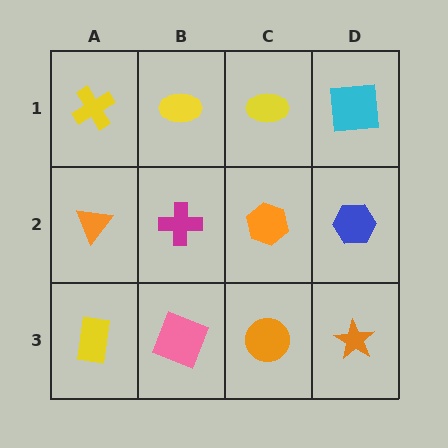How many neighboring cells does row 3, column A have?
2.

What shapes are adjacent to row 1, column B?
A magenta cross (row 2, column B), a yellow cross (row 1, column A), a yellow ellipse (row 1, column C).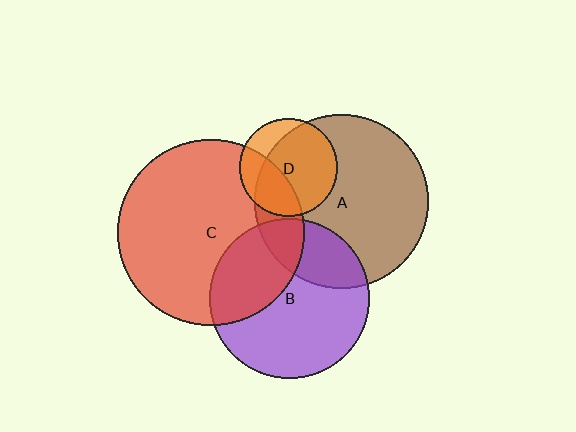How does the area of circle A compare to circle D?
Approximately 3.1 times.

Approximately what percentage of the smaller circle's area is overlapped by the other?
Approximately 15%.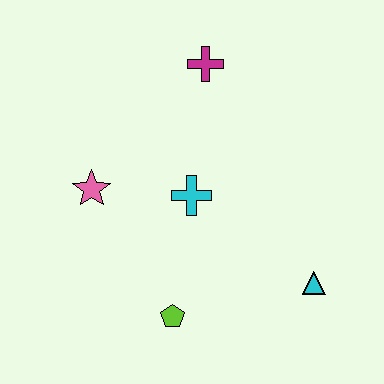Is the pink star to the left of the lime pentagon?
Yes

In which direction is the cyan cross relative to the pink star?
The cyan cross is to the right of the pink star.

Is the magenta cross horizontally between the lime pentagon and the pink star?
No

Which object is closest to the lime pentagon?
The cyan cross is closest to the lime pentagon.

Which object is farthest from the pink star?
The cyan triangle is farthest from the pink star.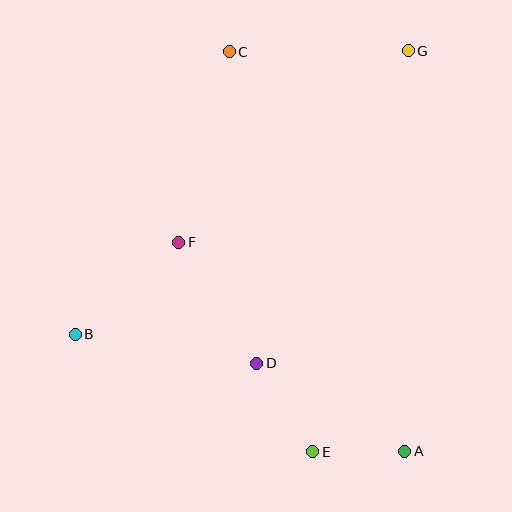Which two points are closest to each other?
Points A and E are closest to each other.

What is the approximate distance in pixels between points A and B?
The distance between A and B is approximately 350 pixels.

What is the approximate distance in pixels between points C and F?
The distance between C and F is approximately 197 pixels.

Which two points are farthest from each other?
Points B and G are farthest from each other.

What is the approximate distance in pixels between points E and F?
The distance between E and F is approximately 249 pixels.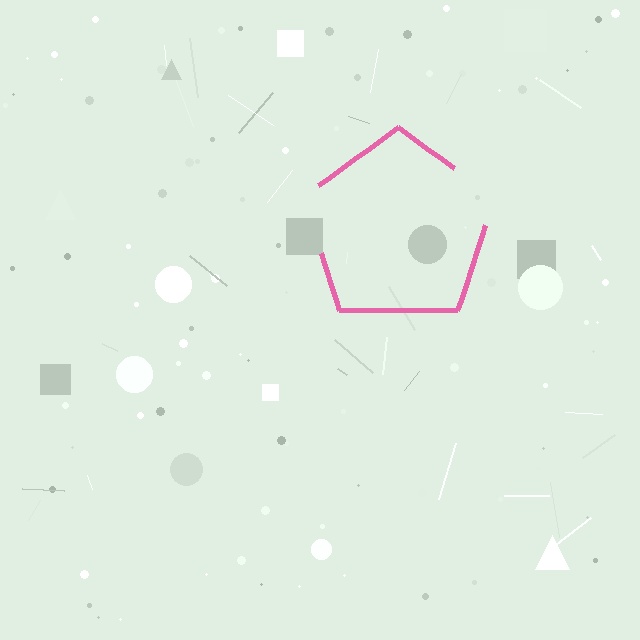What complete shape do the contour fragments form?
The contour fragments form a pentagon.